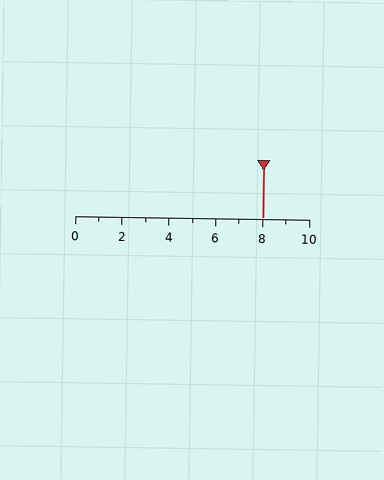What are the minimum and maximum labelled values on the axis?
The axis runs from 0 to 10.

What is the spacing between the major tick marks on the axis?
The major ticks are spaced 2 apart.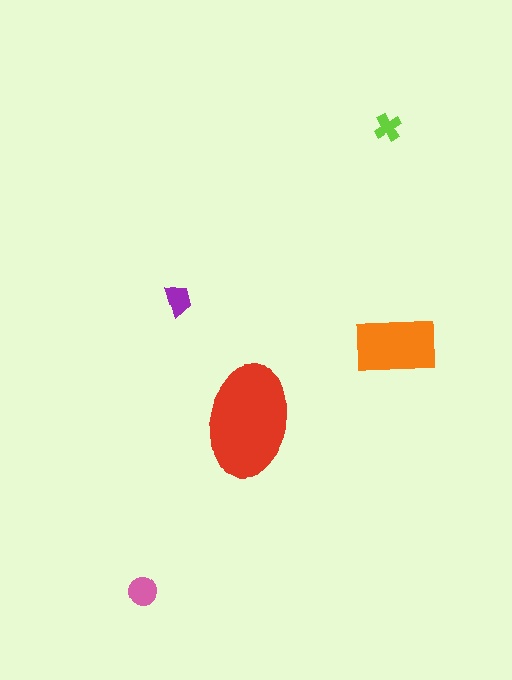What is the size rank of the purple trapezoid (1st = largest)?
4th.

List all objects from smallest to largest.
The lime cross, the purple trapezoid, the pink circle, the orange rectangle, the red ellipse.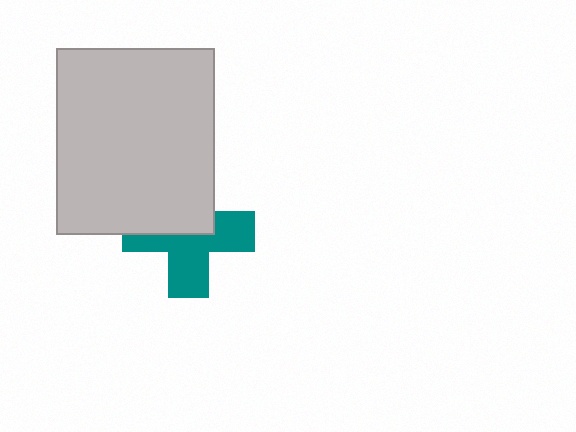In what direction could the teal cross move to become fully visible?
The teal cross could move down. That would shift it out from behind the light gray rectangle entirely.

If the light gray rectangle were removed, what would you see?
You would see the complete teal cross.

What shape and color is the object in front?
The object in front is a light gray rectangle.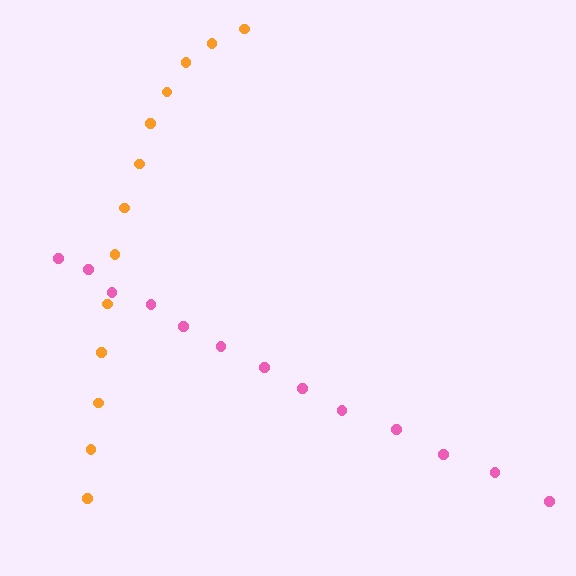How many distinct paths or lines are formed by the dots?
There are 2 distinct paths.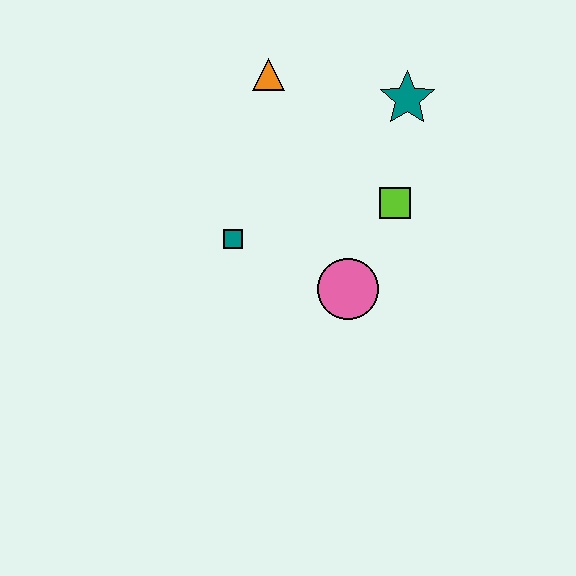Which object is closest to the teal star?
The lime square is closest to the teal star.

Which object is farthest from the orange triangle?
The pink circle is farthest from the orange triangle.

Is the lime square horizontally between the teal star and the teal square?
Yes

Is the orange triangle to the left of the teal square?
No